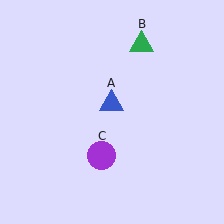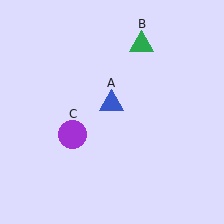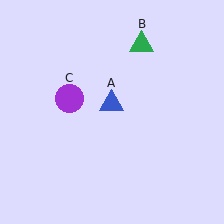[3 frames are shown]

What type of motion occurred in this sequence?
The purple circle (object C) rotated clockwise around the center of the scene.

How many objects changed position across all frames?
1 object changed position: purple circle (object C).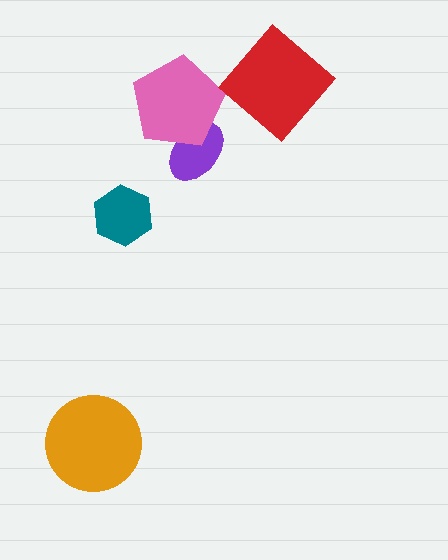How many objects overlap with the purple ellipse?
1 object overlaps with the purple ellipse.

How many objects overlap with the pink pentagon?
1 object overlaps with the pink pentagon.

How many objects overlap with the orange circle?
0 objects overlap with the orange circle.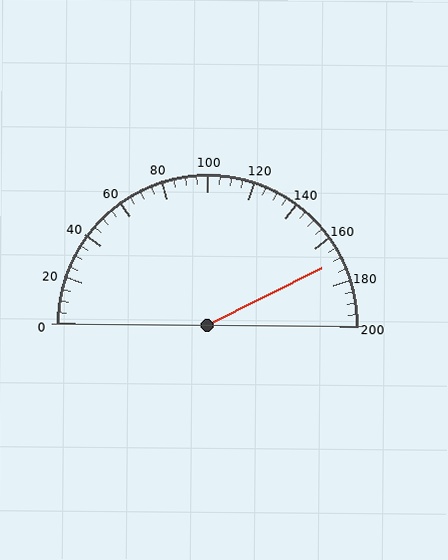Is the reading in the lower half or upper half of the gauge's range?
The reading is in the upper half of the range (0 to 200).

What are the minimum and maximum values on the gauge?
The gauge ranges from 0 to 200.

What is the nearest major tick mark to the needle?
The nearest major tick mark is 160.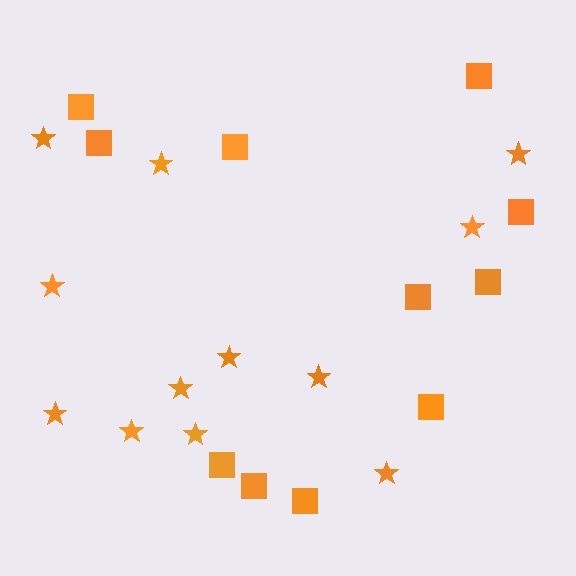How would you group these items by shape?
There are 2 groups: one group of stars (12) and one group of squares (11).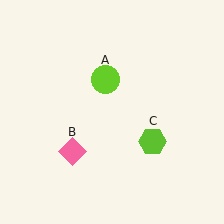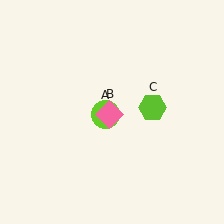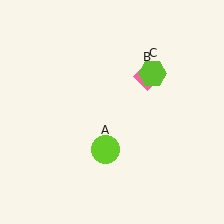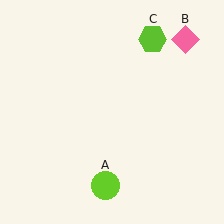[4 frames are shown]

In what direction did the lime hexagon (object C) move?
The lime hexagon (object C) moved up.